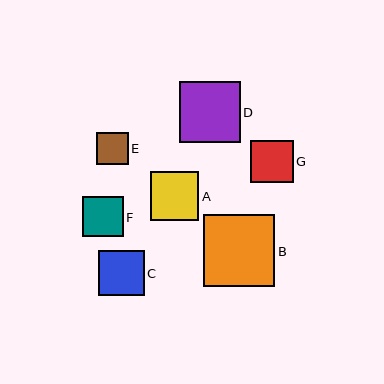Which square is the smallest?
Square E is the smallest with a size of approximately 32 pixels.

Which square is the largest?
Square B is the largest with a size of approximately 71 pixels.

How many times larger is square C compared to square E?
Square C is approximately 1.4 times the size of square E.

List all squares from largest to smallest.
From largest to smallest: B, D, A, C, G, F, E.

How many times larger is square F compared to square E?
Square F is approximately 1.3 times the size of square E.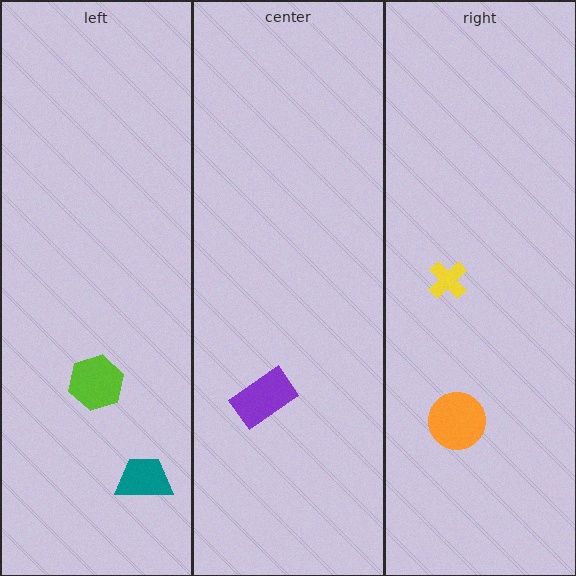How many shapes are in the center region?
1.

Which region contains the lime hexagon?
The left region.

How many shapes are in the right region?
2.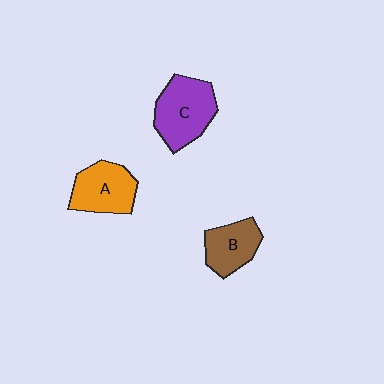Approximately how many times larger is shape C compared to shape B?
Approximately 1.5 times.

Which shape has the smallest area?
Shape B (brown).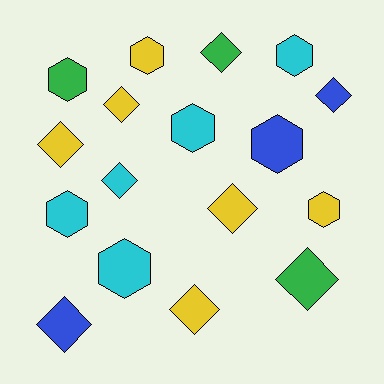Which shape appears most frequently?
Diamond, with 9 objects.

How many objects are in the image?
There are 17 objects.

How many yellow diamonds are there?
There are 4 yellow diamonds.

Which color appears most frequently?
Yellow, with 6 objects.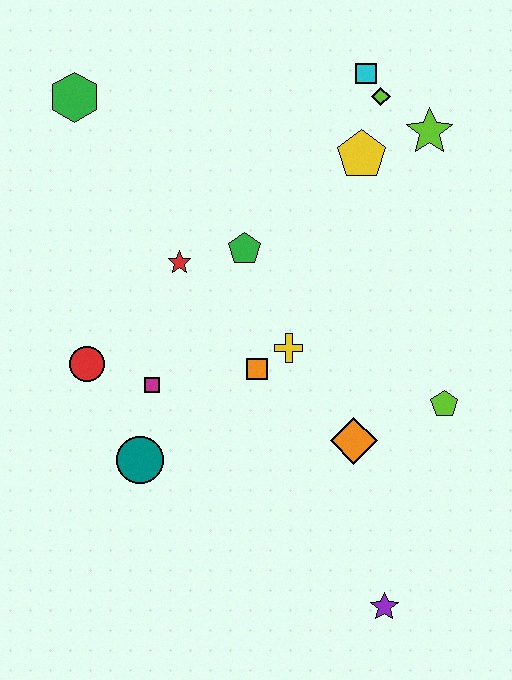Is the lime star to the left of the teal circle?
No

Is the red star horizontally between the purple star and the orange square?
No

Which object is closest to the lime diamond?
The cyan square is closest to the lime diamond.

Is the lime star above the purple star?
Yes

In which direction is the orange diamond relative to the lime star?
The orange diamond is below the lime star.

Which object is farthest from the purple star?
The green hexagon is farthest from the purple star.